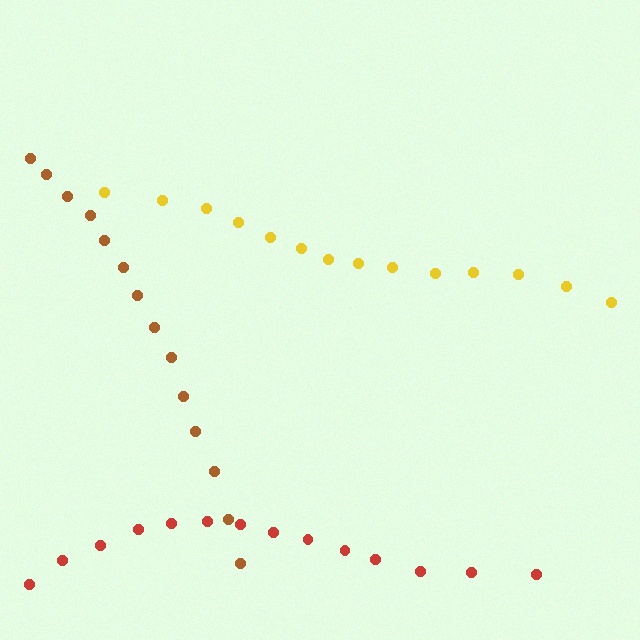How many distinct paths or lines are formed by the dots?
There are 3 distinct paths.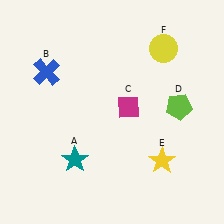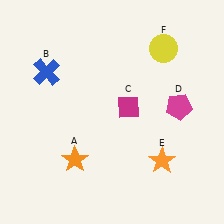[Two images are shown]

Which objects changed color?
A changed from teal to orange. D changed from lime to magenta. E changed from yellow to orange.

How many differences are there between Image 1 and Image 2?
There are 3 differences between the two images.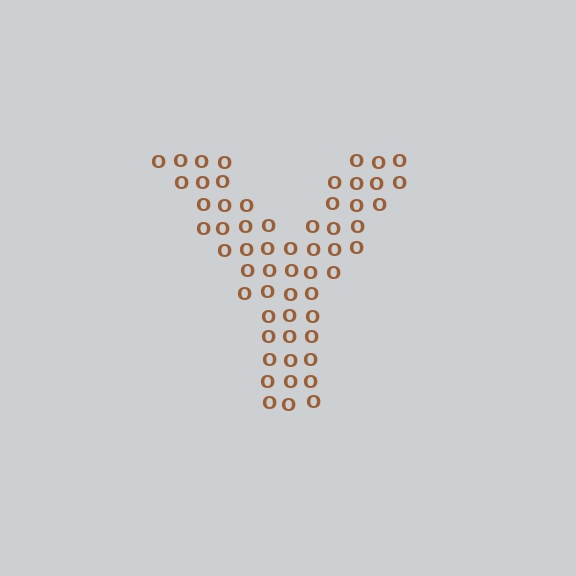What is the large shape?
The large shape is the letter Y.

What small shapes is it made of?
It is made of small letter O's.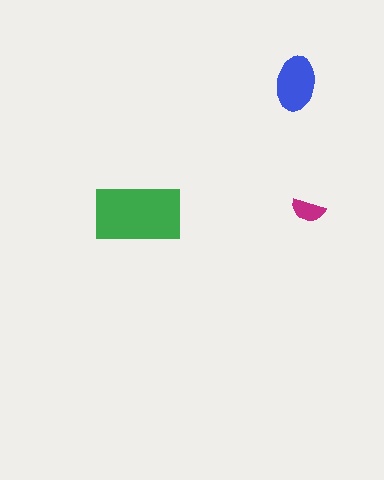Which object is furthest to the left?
The green rectangle is leftmost.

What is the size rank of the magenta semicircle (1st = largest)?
3rd.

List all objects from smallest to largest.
The magenta semicircle, the blue ellipse, the green rectangle.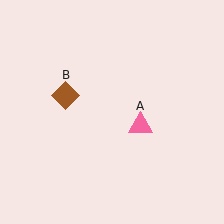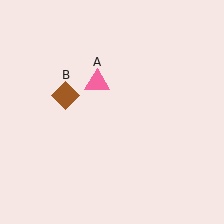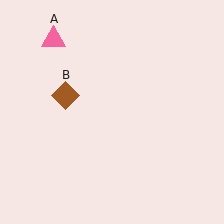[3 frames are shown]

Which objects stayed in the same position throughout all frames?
Brown diamond (object B) remained stationary.